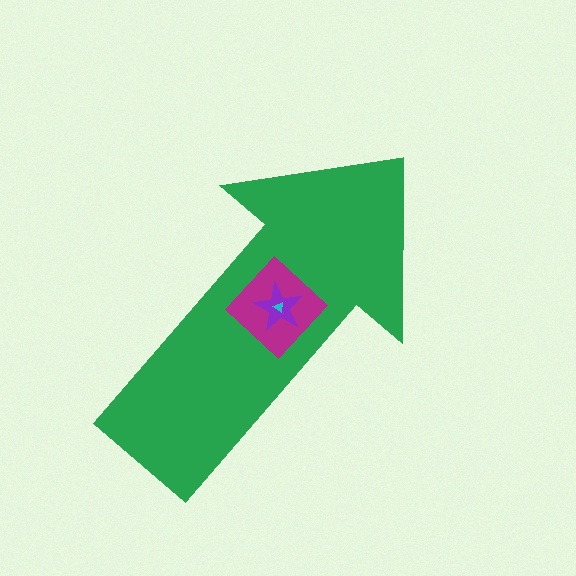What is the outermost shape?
The green arrow.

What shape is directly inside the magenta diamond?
The purple star.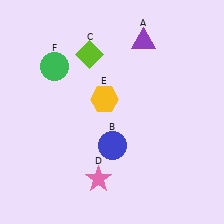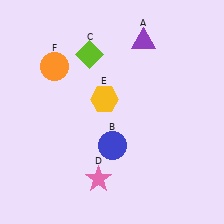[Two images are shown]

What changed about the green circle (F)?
In Image 1, F is green. In Image 2, it changed to orange.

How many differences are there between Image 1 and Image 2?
There is 1 difference between the two images.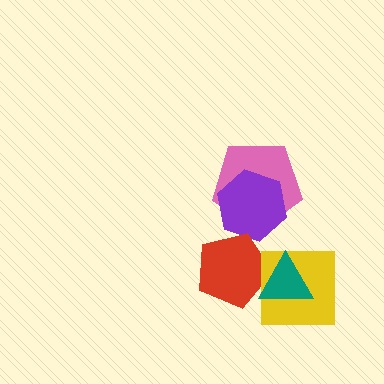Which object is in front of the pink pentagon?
The purple hexagon is in front of the pink pentagon.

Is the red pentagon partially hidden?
Yes, it is partially covered by another shape.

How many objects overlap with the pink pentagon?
1 object overlaps with the pink pentagon.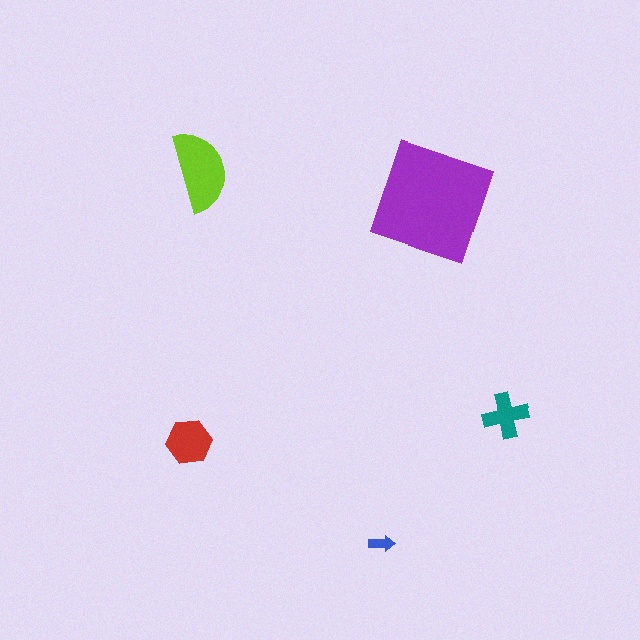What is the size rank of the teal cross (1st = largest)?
4th.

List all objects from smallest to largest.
The blue arrow, the teal cross, the red hexagon, the lime semicircle, the purple square.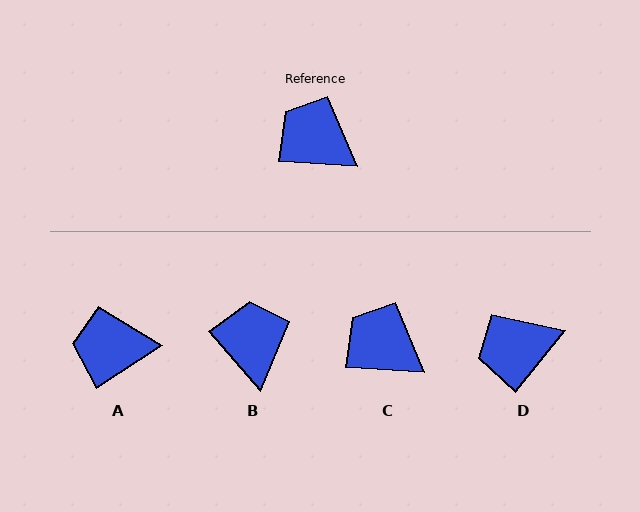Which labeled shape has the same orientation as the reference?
C.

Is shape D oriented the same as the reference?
No, it is off by about 55 degrees.